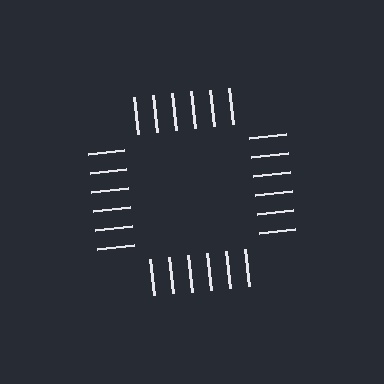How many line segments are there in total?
24 — 6 along each of the 4 edges.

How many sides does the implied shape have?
4 sides — the line-ends trace a square.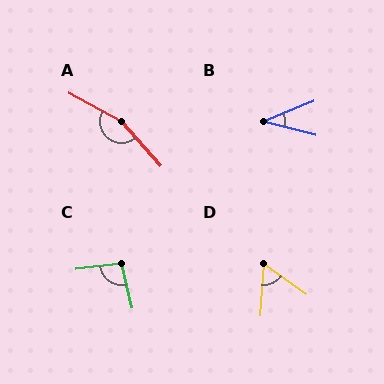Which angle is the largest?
A, at approximately 160 degrees.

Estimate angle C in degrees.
Approximately 96 degrees.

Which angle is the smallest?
B, at approximately 37 degrees.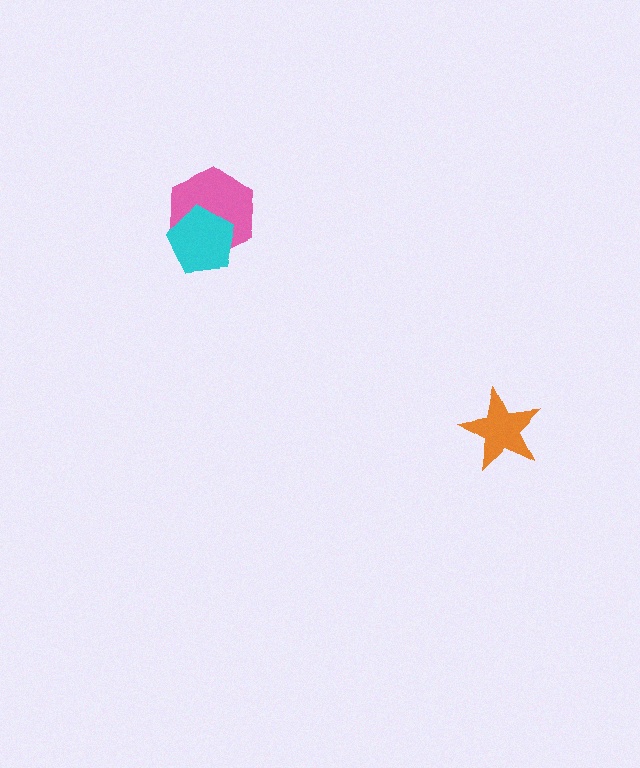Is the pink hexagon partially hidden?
Yes, it is partially covered by another shape.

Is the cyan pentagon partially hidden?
No, no other shape covers it.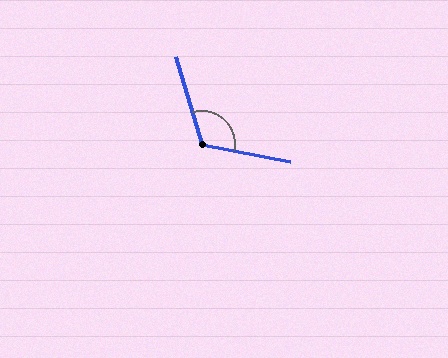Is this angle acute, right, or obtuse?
It is obtuse.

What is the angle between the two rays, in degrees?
Approximately 117 degrees.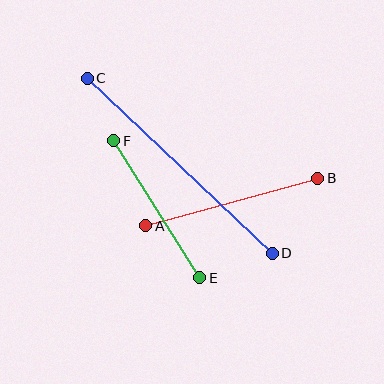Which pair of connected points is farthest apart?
Points C and D are farthest apart.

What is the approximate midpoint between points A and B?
The midpoint is at approximately (232, 202) pixels.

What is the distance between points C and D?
The distance is approximately 255 pixels.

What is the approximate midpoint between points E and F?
The midpoint is at approximately (157, 209) pixels.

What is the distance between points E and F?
The distance is approximately 162 pixels.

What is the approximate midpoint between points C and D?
The midpoint is at approximately (180, 166) pixels.